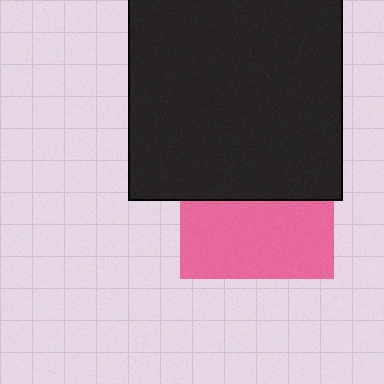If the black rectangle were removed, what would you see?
You would see the complete pink square.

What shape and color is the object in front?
The object in front is a black rectangle.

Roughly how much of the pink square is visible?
About half of it is visible (roughly 51%).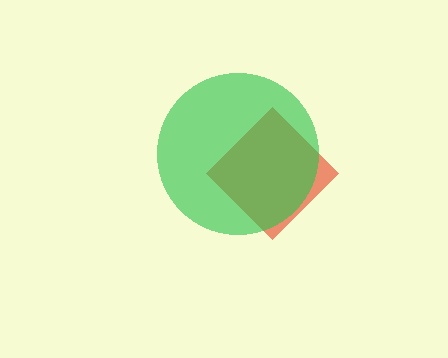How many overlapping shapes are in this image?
There are 2 overlapping shapes in the image.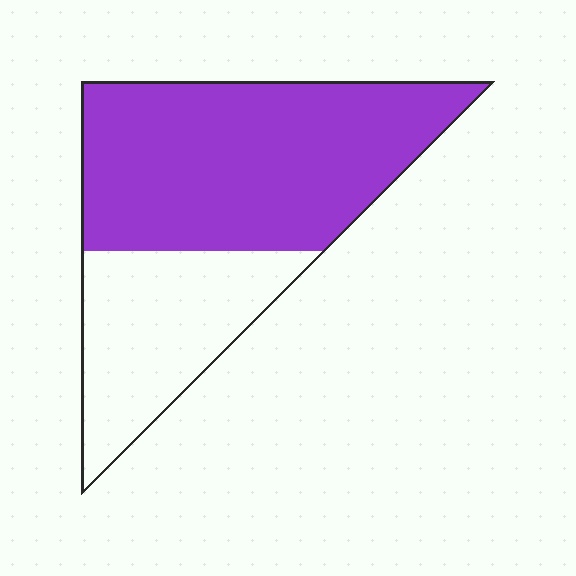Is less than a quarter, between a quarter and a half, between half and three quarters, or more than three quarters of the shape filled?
Between half and three quarters.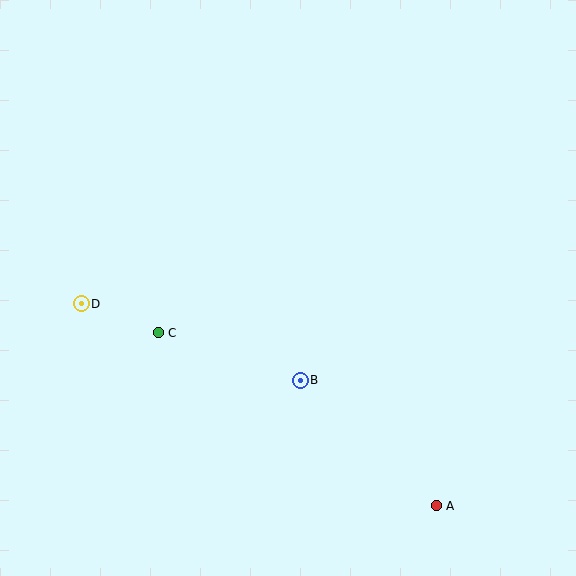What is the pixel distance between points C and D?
The distance between C and D is 82 pixels.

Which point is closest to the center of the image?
Point B at (300, 380) is closest to the center.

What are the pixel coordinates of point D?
Point D is at (81, 304).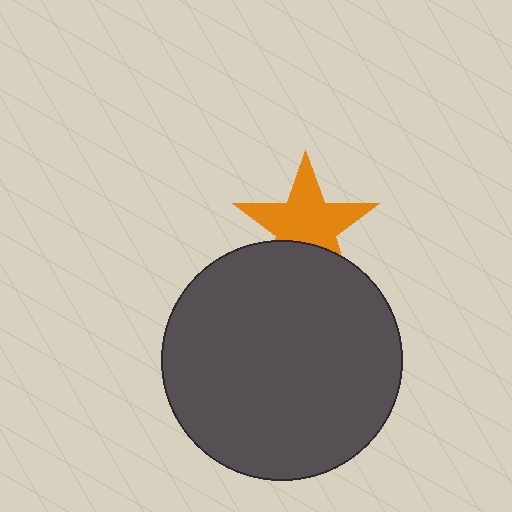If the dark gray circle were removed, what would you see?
You would see the complete orange star.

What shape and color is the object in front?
The object in front is a dark gray circle.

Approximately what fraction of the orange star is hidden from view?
Roughly 30% of the orange star is hidden behind the dark gray circle.